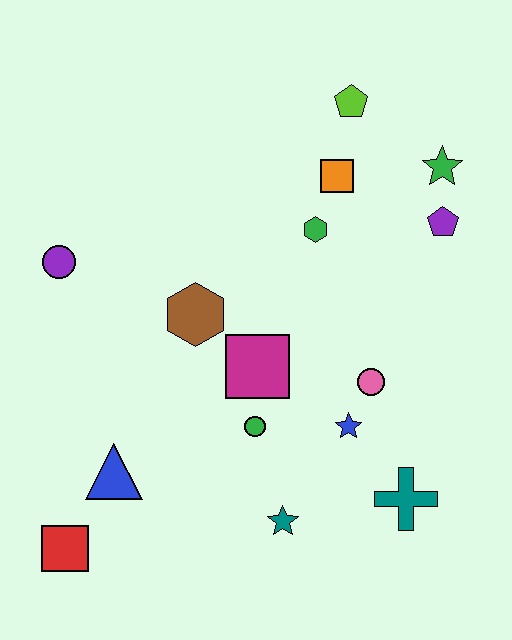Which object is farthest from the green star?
The red square is farthest from the green star.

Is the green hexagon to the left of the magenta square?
No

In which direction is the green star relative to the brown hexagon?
The green star is to the right of the brown hexagon.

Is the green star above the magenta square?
Yes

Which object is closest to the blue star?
The pink circle is closest to the blue star.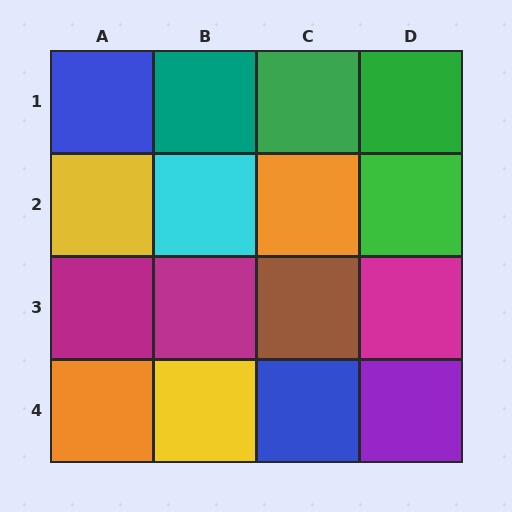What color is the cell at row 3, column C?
Brown.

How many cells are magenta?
3 cells are magenta.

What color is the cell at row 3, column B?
Magenta.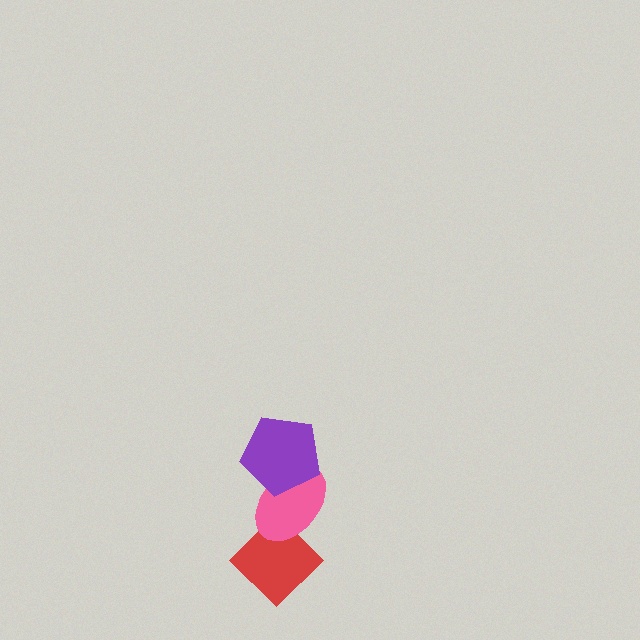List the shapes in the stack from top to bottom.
From top to bottom: the purple pentagon, the pink ellipse, the red diamond.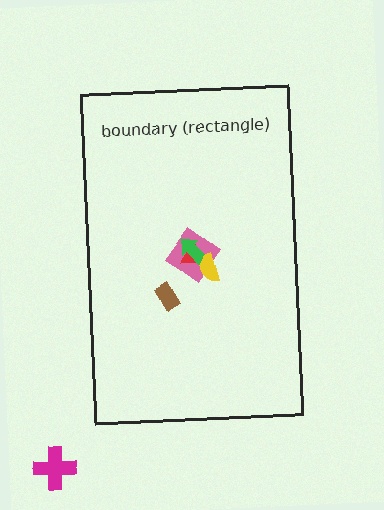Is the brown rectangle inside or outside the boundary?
Inside.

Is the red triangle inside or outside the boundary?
Inside.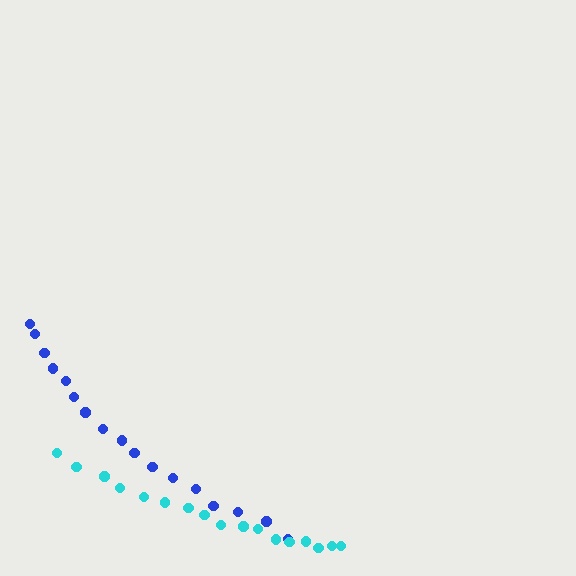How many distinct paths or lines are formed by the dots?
There are 2 distinct paths.